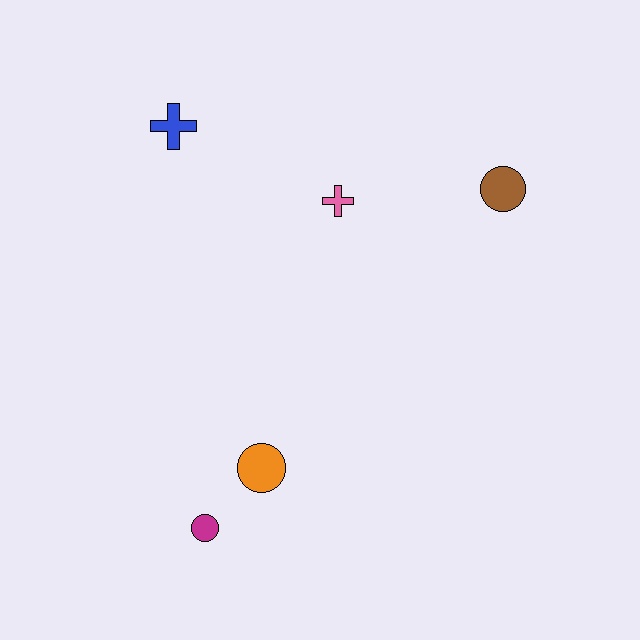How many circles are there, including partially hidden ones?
There are 3 circles.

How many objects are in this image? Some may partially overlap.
There are 5 objects.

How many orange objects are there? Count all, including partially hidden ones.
There is 1 orange object.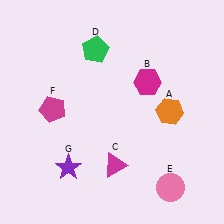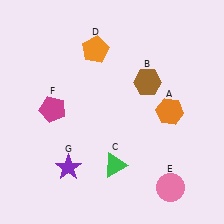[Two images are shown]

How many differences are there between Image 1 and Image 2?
There are 3 differences between the two images.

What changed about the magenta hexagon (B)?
In Image 1, B is magenta. In Image 2, it changed to brown.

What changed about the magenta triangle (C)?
In Image 1, C is magenta. In Image 2, it changed to green.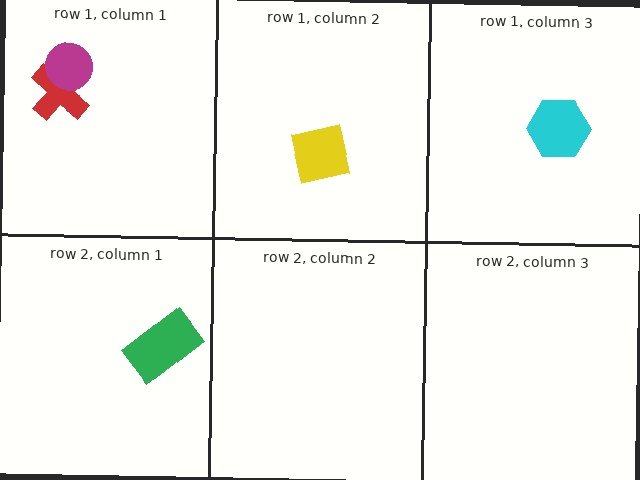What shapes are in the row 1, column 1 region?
The red cross, the magenta circle.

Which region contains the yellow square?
The row 1, column 2 region.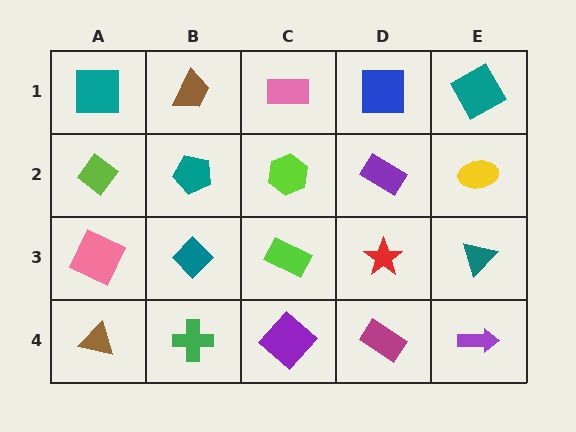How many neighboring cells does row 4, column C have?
3.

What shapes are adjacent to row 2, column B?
A brown trapezoid (row 1, column B), a teal diamond (row 3, column B), a lime diamond (row 2, column A), a lime hexagon (row 2, column C).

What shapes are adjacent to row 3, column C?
A lime hexagon (row 2, column C), a purple diamond (row 4, column C), a teal diamond (row 3, column B), a red star (row 3, column D).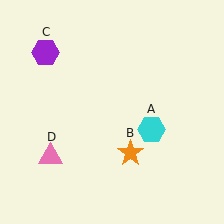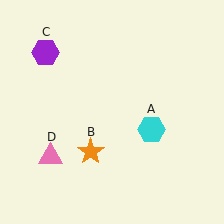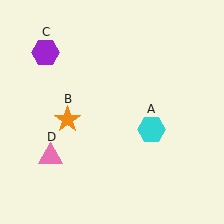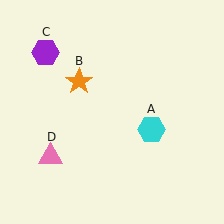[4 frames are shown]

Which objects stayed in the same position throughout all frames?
Cyan hexagon (object A) and purple hexagon (object C) and pink triangle (object D) remained stationary.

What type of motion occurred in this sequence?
The orange star (object B) rotated clockwise around the center of the scene.